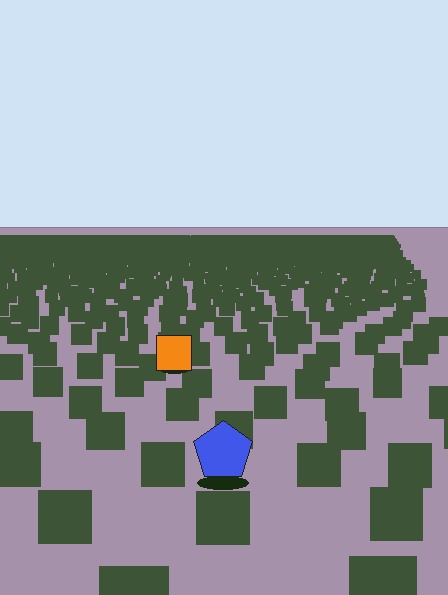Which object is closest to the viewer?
The blue pentagon is closest. The texture marks near it are larger and more spread out.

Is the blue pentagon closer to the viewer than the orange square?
Yes. The blue pentagon is closer — you can tell from the texture gradient: the ground texture is coarser near it.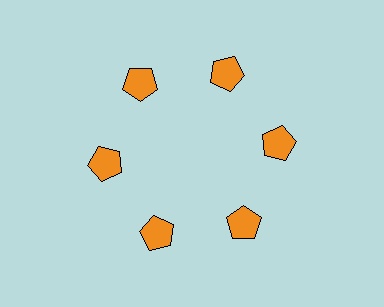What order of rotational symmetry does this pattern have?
This pattern has 6-fold rotational symmetry.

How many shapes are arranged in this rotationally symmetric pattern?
There are 6 shapes, arranged in 6 groups of 1.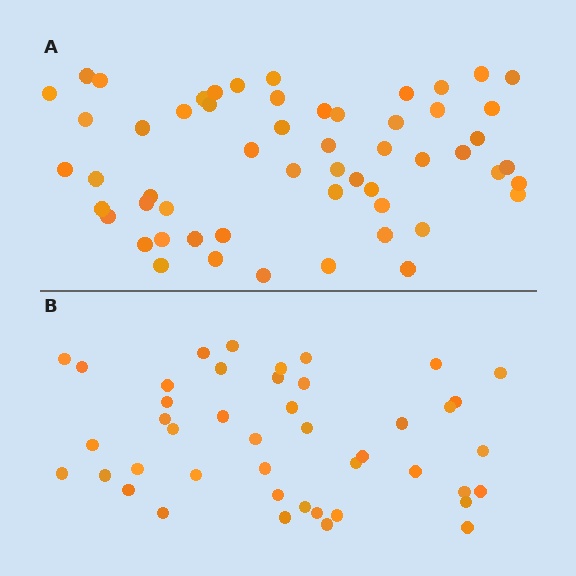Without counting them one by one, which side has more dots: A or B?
Region A (the top region) has more dots.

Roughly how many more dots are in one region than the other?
Region A has roughly 12 or so more dots than region B.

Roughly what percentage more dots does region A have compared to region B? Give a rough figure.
About 25% more.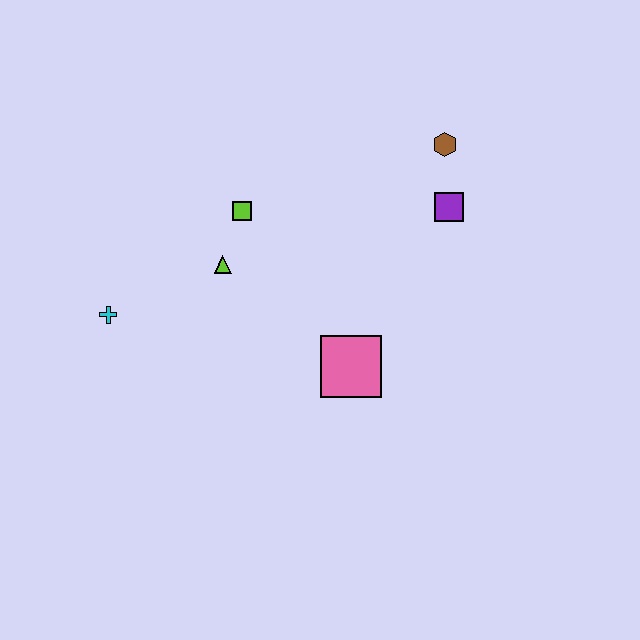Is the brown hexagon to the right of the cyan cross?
Yes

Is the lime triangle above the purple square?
No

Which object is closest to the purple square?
The brown hexagon is closest to the purple square.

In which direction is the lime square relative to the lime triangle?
The lime square is above the lime triangle.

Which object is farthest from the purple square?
The cyan cross is farthest from the purple square.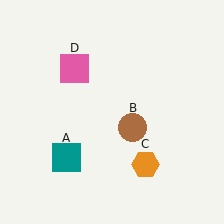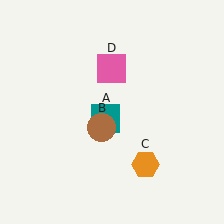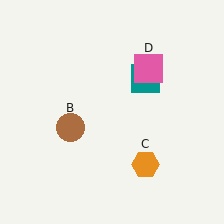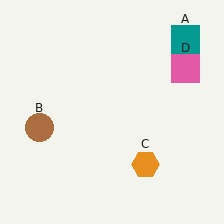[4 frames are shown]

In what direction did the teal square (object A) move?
The teal square (object A) moved up and to the right.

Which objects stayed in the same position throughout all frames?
Orange hexagon (object C) remained stationary.